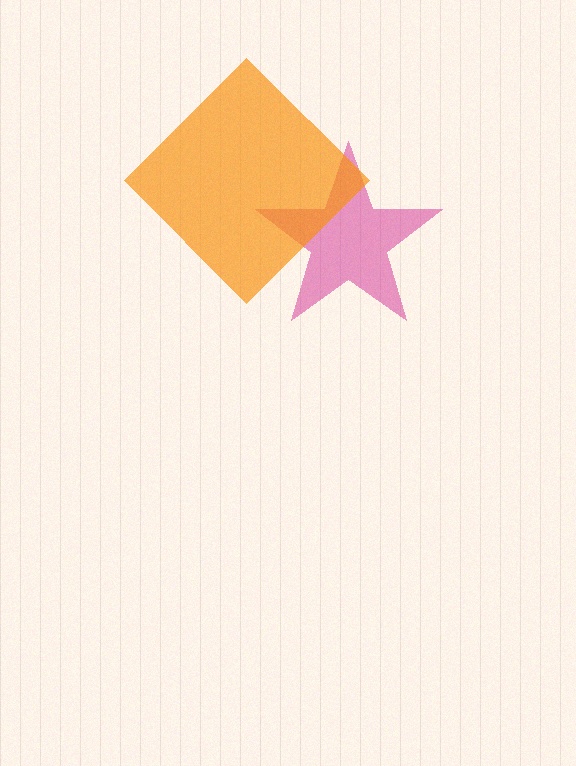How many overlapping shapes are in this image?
There are 2 overlapping shapes in the image.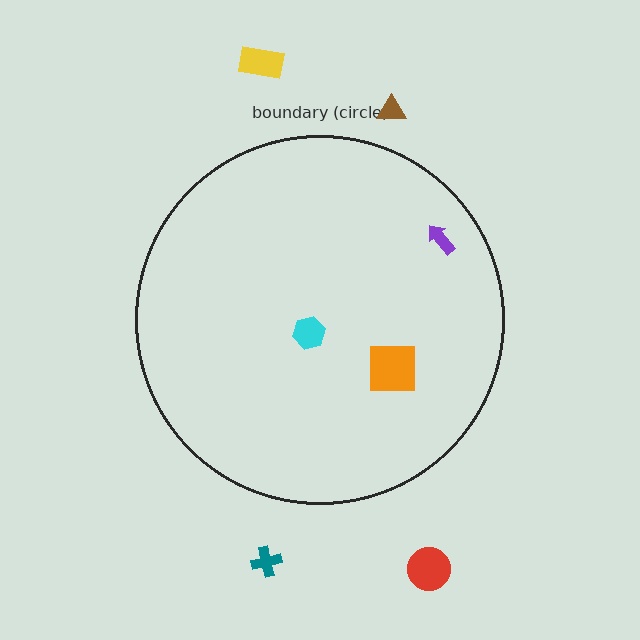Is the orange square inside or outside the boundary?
Inside.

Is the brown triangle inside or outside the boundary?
Outside.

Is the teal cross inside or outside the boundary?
Outside.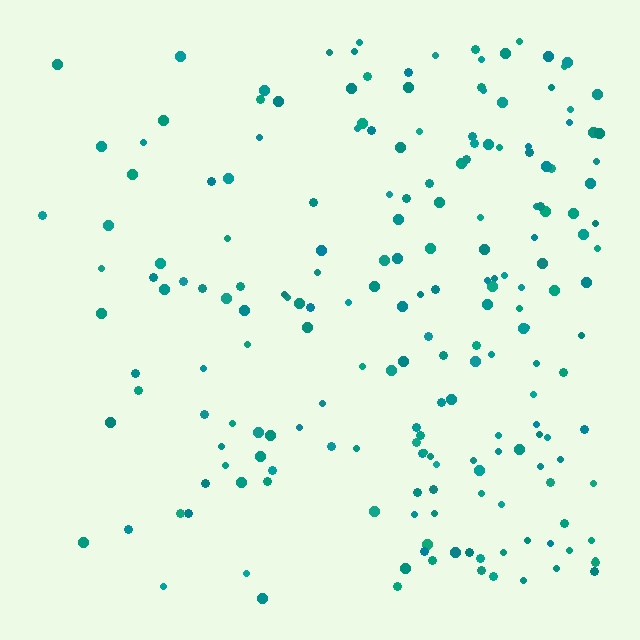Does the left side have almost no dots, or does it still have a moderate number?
Still a moderate number, just noticeably fewer than the right.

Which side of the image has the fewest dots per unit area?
The left.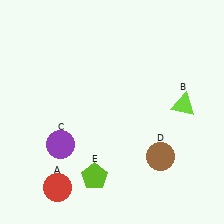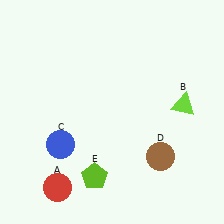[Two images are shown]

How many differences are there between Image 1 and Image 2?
There is 1 difference between the two images.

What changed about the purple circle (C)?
In Image 1, C is purple. In Image 2, it changed to blue.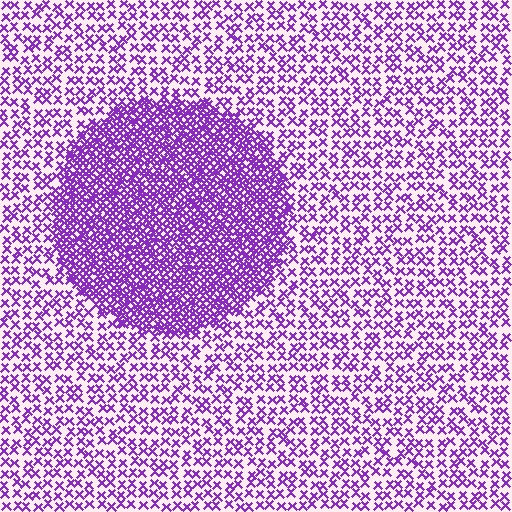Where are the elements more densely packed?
The elements are more densely packed inside the circle boundary.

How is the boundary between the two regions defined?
The boundary is defined by a change in element density (approximately 2.5x ratio). All elements are the same color, size, and shape.